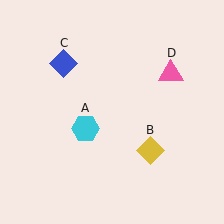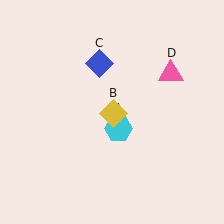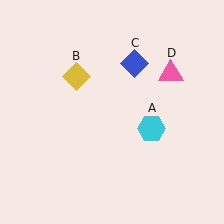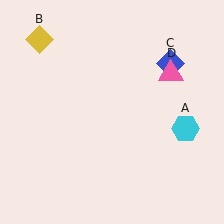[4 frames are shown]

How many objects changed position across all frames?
3 objects changed position: cyan hexagon (object A), yellow diamond (object B), blue diamond (object C).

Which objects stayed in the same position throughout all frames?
Pink triangle (object D) remained stationary.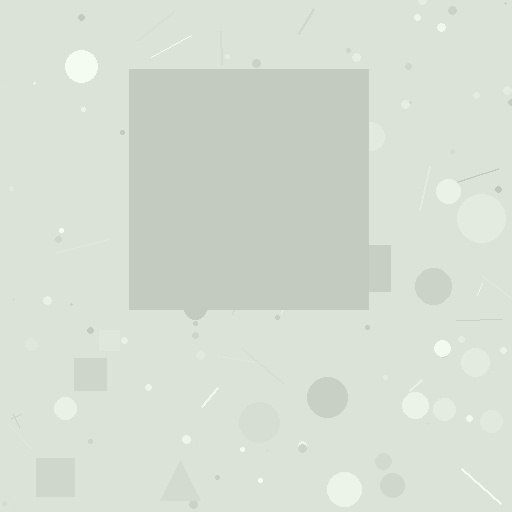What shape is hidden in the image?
A square is hidden in the image.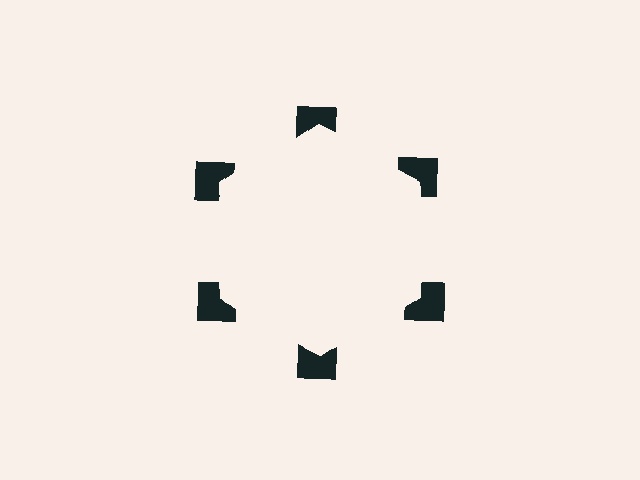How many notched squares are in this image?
There are 6 — one at each vertex of the illusory hexagon.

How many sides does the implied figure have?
6 sides.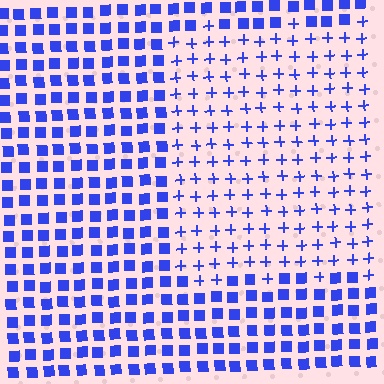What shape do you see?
I see a rectangle.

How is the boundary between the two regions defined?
The boundary is defined by a change in element shape: plus signs inside vs. squares outside. All elements share the same color and spacing.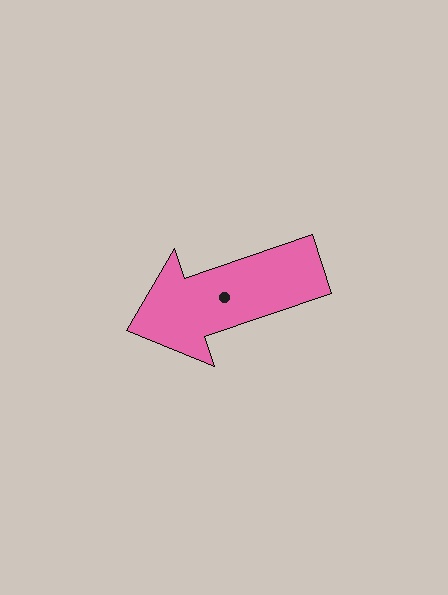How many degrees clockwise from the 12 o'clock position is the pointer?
Approximately 251 degrees.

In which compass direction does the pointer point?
West.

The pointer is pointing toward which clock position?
Roughly 8 o'clock.